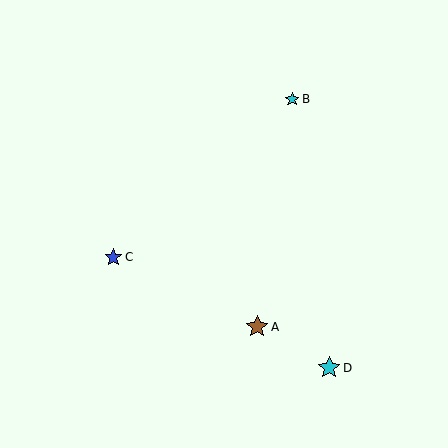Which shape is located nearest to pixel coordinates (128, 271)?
The blue star (labeled C) at (113, 257) is nearest to that location.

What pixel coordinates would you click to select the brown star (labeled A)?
Click at (257, 327) to select the brown star A.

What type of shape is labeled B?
Shape B is a cyan star.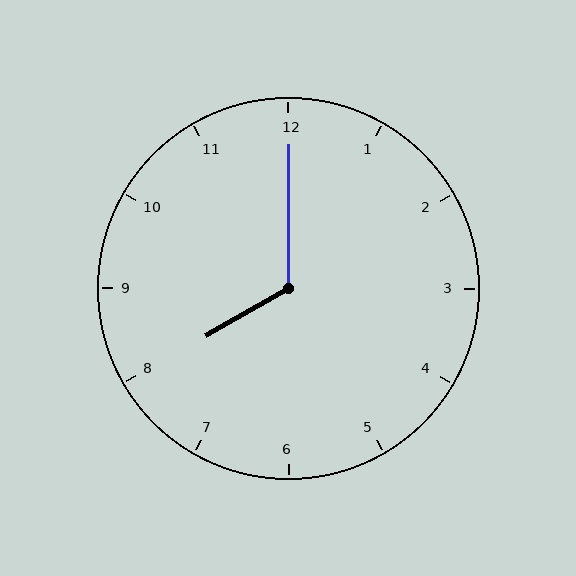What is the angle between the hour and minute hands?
Approximately 120 degrees.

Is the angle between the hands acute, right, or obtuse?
It is obtuse.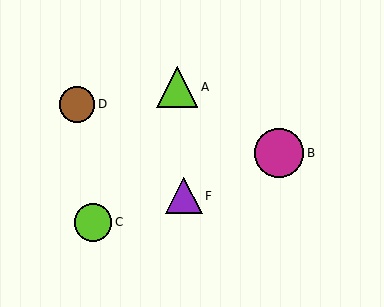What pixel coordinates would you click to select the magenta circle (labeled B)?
Click at (279, 153) to select the magenta circle B.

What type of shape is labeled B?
Shape B is a magenta circle.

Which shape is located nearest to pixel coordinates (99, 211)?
The lime circle (labeled C) at (93, 222) is nearest to that location.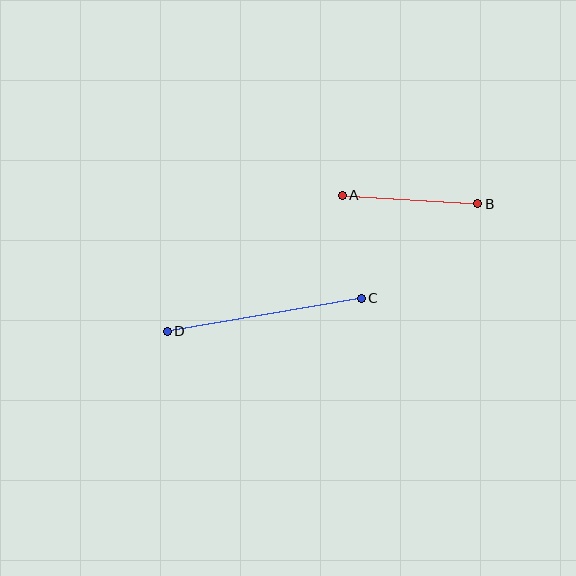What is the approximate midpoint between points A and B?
The midpoint is at approximately (410, 199) pixels.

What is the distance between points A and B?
The distance is approximately 136 pixels.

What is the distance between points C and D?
The distance is approximately 197 pixels.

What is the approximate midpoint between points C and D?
The midpoint is at approximately (264, 315) pixels.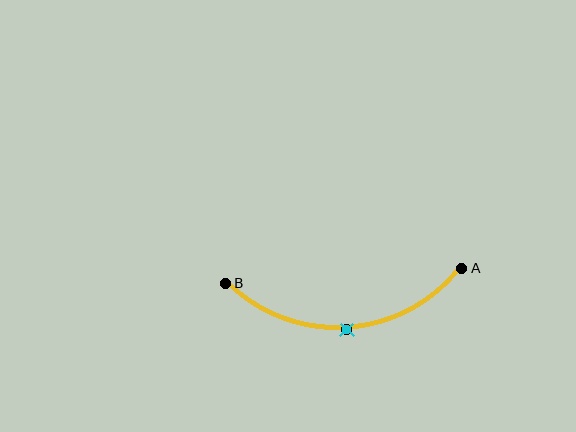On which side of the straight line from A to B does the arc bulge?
The arc bulges below the straight line connecting A and B.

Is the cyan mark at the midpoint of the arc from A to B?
Yes. The cyan mark lies on the arc at equal arc-length from both A and B — it is the arc midpoint.